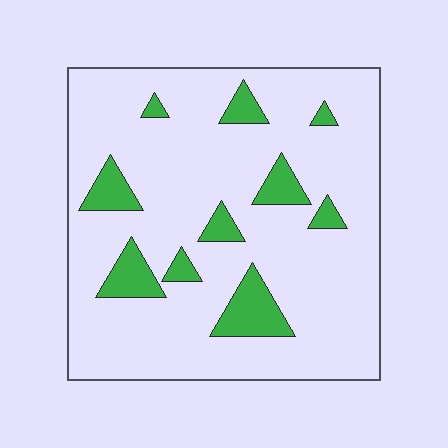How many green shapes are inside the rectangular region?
10.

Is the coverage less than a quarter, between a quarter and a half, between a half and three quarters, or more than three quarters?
Less than a quarter.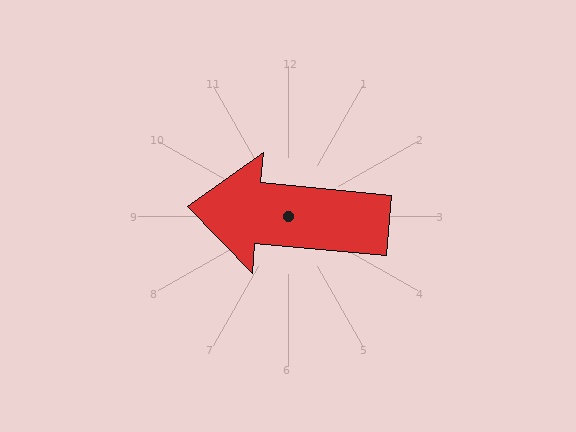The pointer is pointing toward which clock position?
Roughly 9 o'clock.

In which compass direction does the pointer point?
West.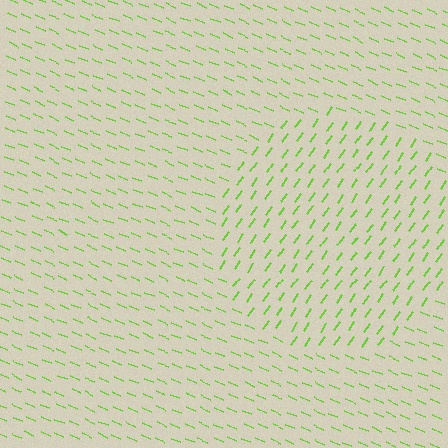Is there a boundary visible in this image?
Yes, there is a texture boundary formed by a change in line orientation.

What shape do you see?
I see a circle.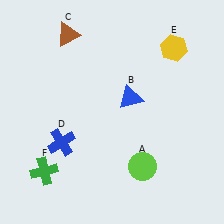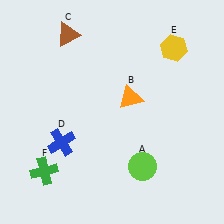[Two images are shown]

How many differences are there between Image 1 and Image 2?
There is 1 difference between the two images.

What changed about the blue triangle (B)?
In Image 1, B is blue. In Image 2, it changed to orange.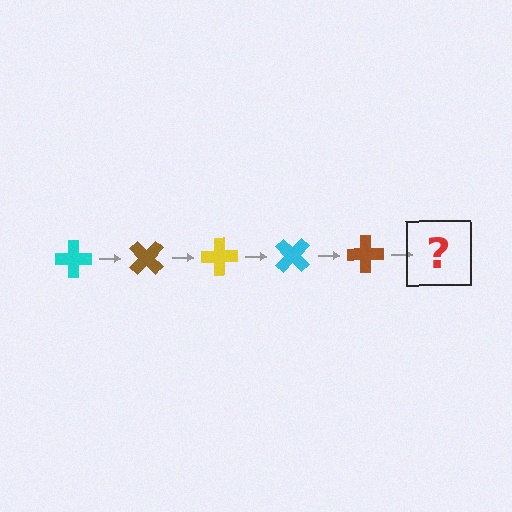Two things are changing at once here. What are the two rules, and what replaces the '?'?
The two rules are that it rotates 45 degrees each step and the color cycles through cyan, brown, and yellow. The '?' should be a yellow cross, rotated 225 degrees from the start.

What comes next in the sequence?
The next element should be a yellow cross, rotated 225 degrees from the start.